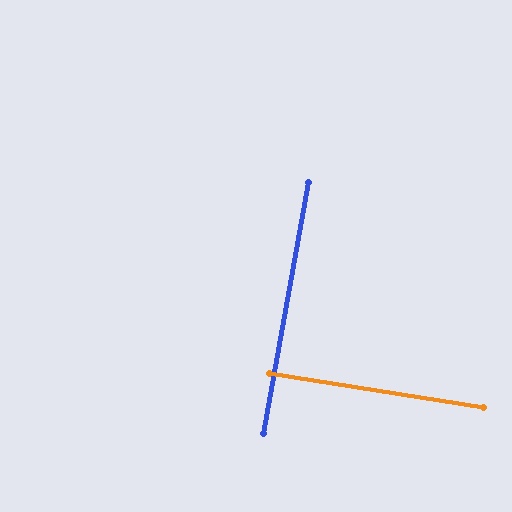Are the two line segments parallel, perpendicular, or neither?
Perpendicular — they meet at approximately 89°.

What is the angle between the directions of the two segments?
Approximately 89 degrees.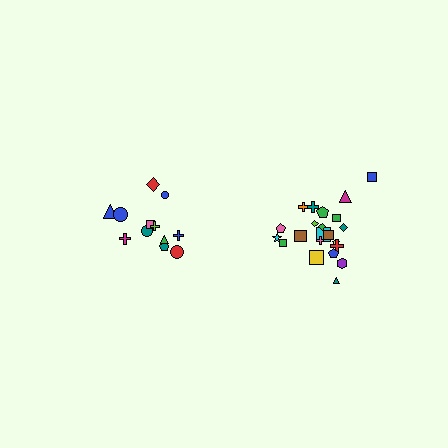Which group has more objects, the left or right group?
The right group.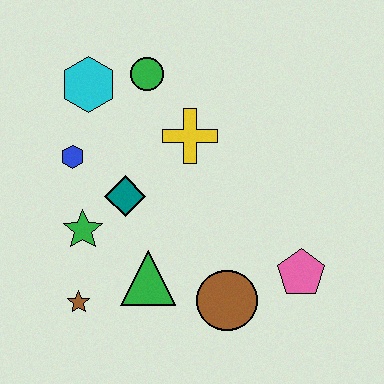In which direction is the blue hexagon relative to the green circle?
The blue hexagon is below the green circle.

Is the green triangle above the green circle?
No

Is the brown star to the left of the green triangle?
Yes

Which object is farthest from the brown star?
The green circle is farthest from the brown star.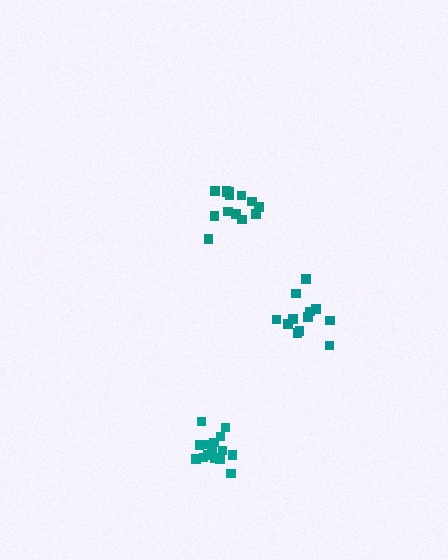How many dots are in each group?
Group 1: 14 dots, Group 2: 16 dots, Group 3: 12 dots (42 total).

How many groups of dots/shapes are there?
There are 3 groups.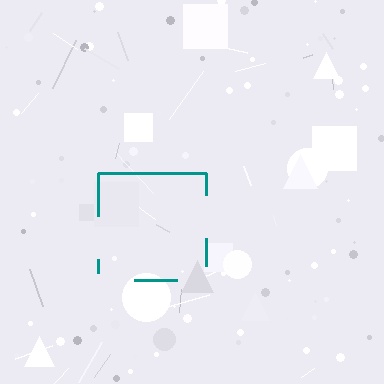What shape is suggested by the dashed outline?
The dashed outline suggests a square.